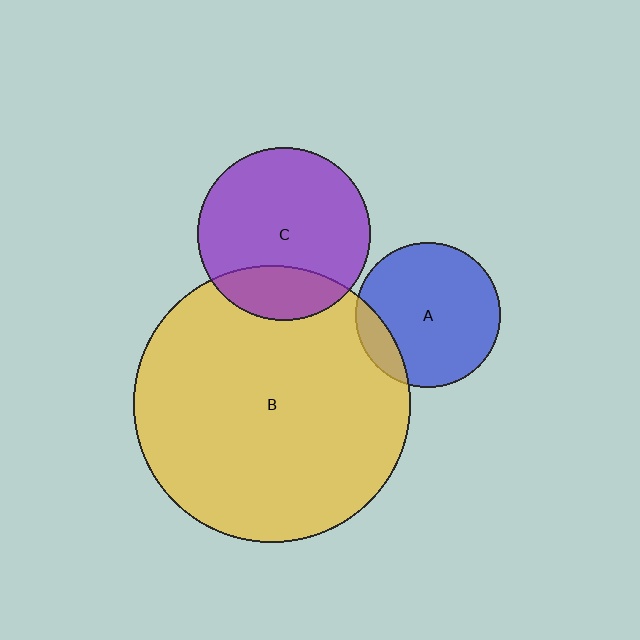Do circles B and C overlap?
Yes.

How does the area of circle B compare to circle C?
Approximately 2.5 times.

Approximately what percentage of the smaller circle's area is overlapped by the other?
Approximately 25%.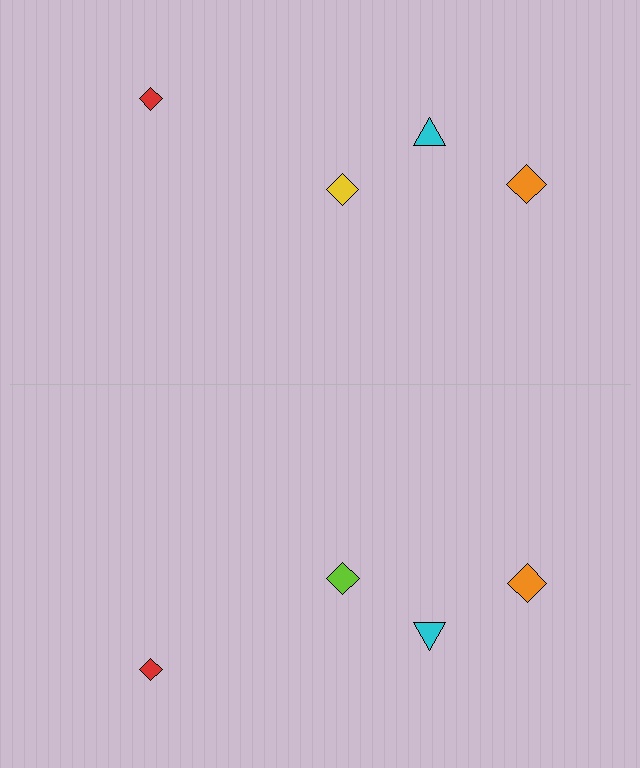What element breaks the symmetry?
The lime diamond on the bottom side breaks the symmetry — its mirror counterpart is yellow.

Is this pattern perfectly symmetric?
No, the pattern is not perfectly symmetric. The lime diamond on the bottom side breaks the symmetry — its mirror counterpart is yellow.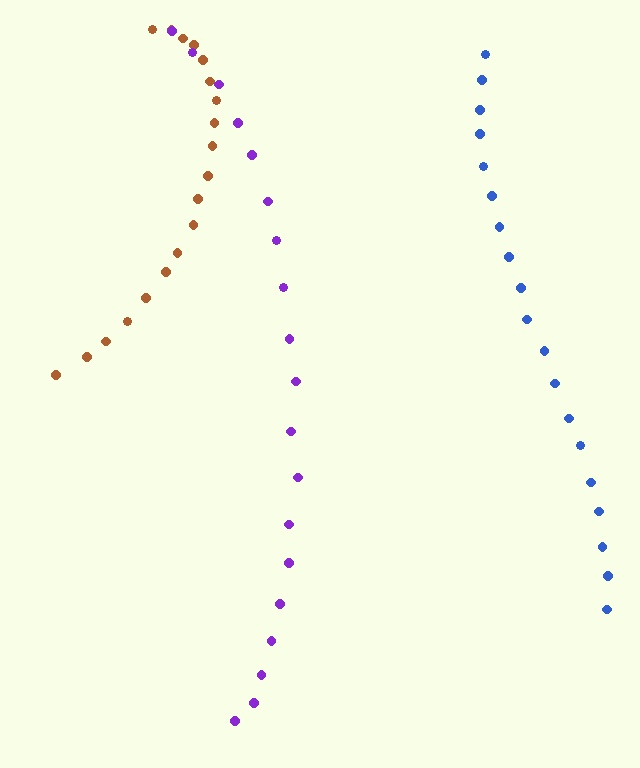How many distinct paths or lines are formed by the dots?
There are 3 distinct paths.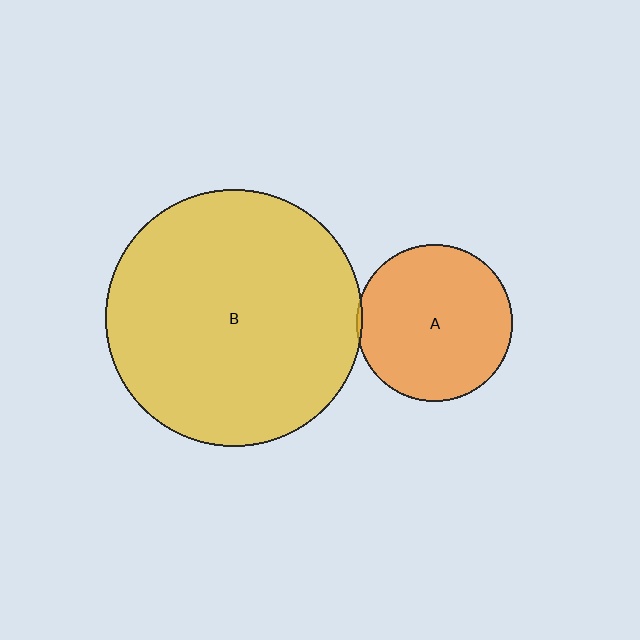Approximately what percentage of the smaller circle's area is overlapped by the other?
Approximately 5%.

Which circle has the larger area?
Circle B (yellow).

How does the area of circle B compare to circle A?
Approximately 2.7 times.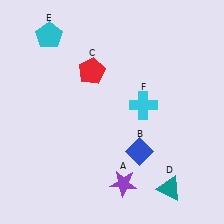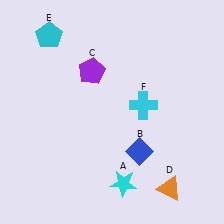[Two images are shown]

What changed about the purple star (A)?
In Image 1, A is purple. In Image 2, it changed to cyan.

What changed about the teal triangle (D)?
In Image 1, D is teal. In Image 2, it changed to orange.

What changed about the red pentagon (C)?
In Image 1, C is red. In Image 2, it changed to purple.